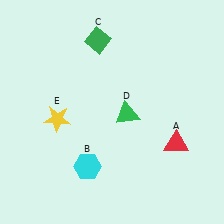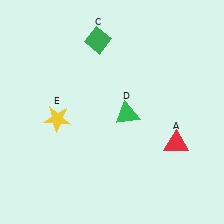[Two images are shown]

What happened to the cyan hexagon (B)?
The cyan hexagon (B) was removed in Image 2. It was in the bottom-left area of Image 1.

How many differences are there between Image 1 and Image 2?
There is 1 difference between the two images.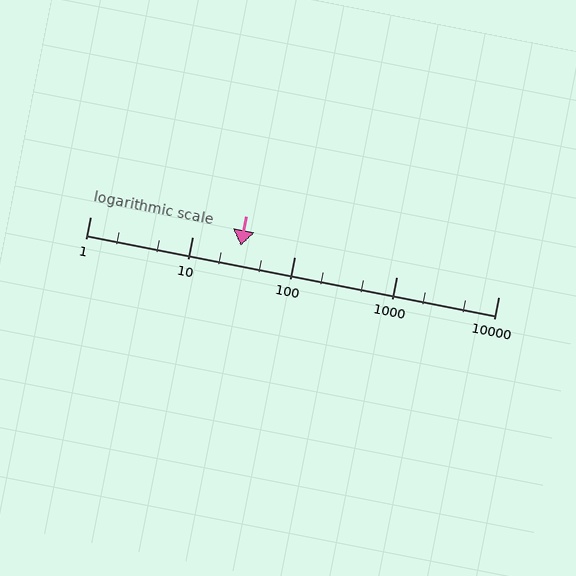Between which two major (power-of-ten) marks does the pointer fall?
The pointer is between 10 and 100.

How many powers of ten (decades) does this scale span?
The scale spans 4 decades, from 1 to 10000.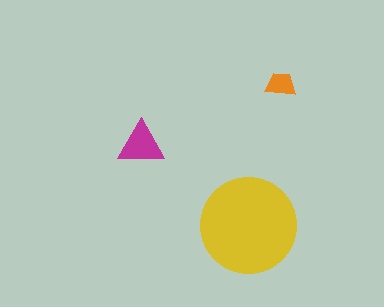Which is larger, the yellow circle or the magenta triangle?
The yellow circle.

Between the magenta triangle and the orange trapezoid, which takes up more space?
The magenta triangle.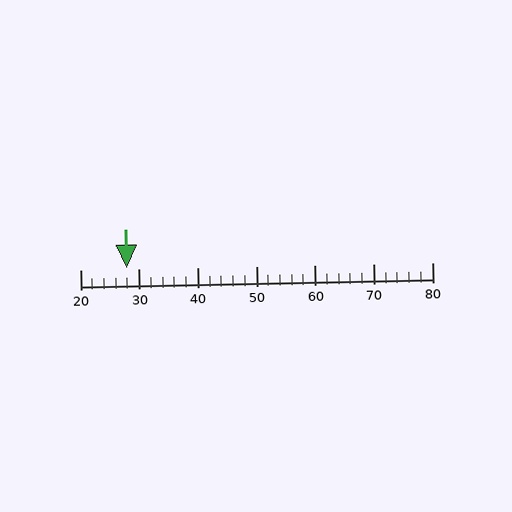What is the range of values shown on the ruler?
The ruler shows values from 20 to 80.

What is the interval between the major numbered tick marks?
The major tick marks are spaced 10 units apart.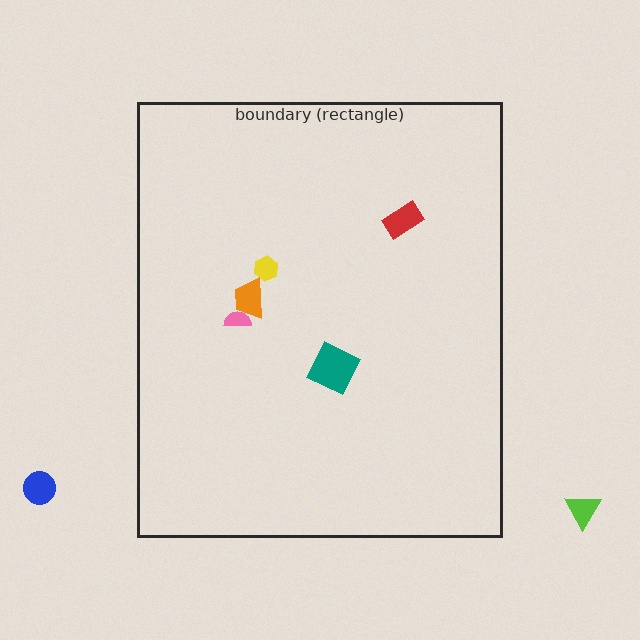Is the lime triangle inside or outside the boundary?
Outside.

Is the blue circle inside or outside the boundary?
Outside.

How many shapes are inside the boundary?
5 inside, 2 outside.